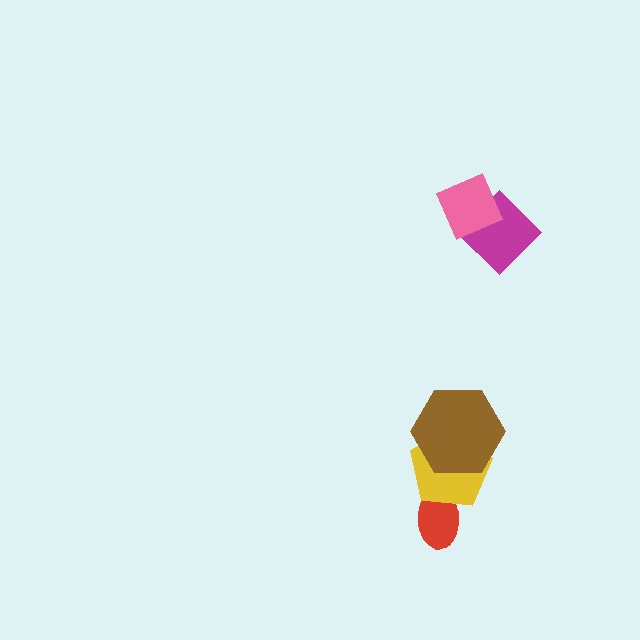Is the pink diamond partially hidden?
No, no other shape covers it.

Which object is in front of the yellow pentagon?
The brown hexagon is in front of the yellow pentagon.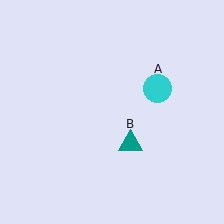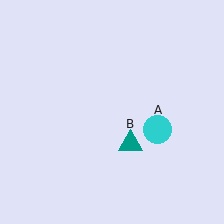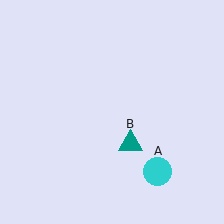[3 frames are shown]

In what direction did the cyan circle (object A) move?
The cyan circle (object A) moved down.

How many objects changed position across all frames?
1 object changed position: cyan circle (object A).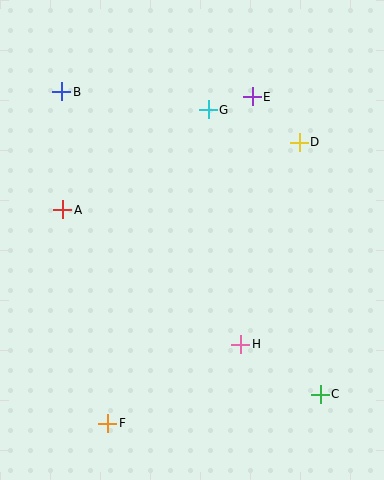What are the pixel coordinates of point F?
Point F is at (108, 423).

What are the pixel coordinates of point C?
Point C is at (320, 394).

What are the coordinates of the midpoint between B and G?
The midpoint between B and G is at (135, 101).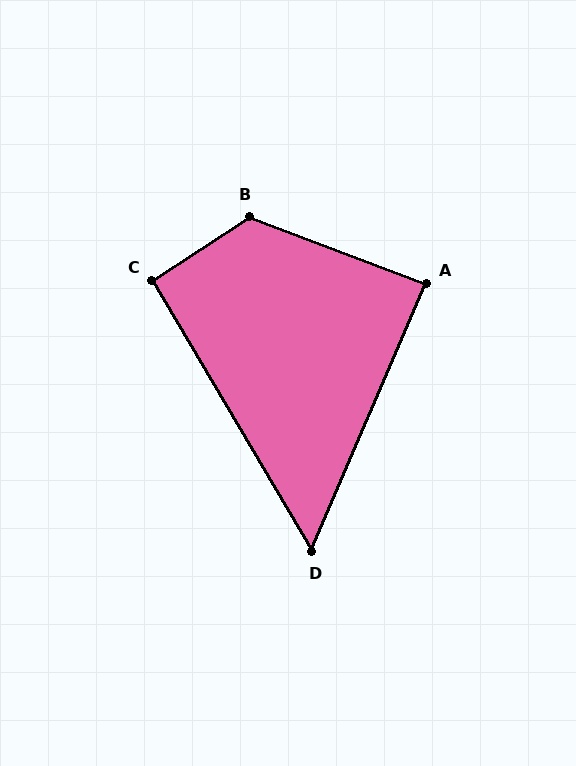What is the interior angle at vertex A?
Approximately 88 degrees (approximately right).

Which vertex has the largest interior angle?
B, at approximately 126 degrees.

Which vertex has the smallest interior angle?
D, at approximately 54 degrees.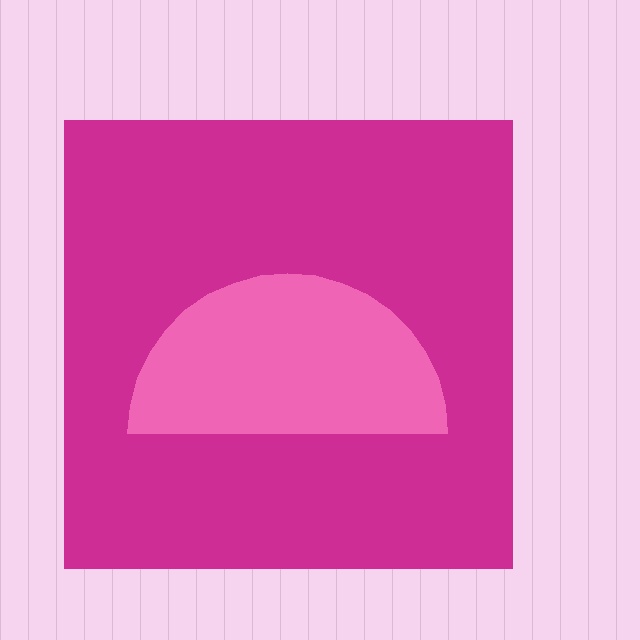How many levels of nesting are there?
2.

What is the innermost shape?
The pink semicircle.